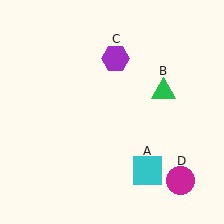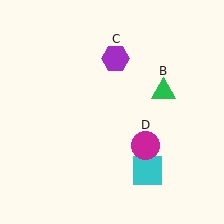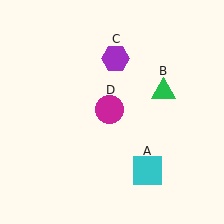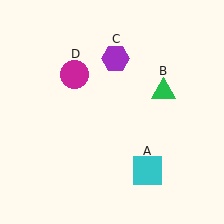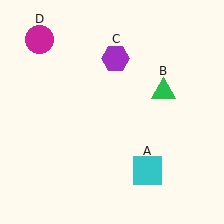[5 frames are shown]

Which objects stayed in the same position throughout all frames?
Cyan square (object A) and green triangle (object B) and purple hexagon (object C) remained stationary.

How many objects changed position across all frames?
1 object changed position: magenta circle (object D).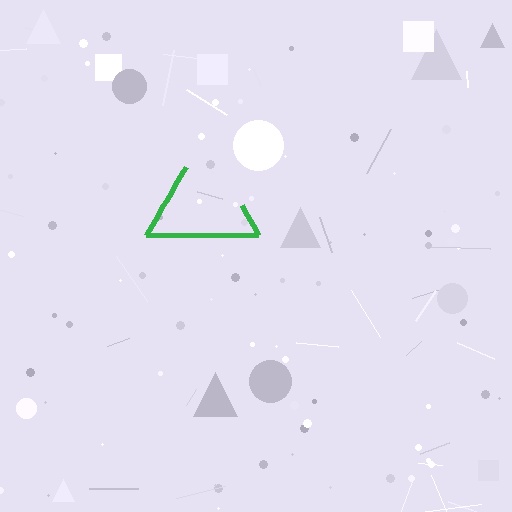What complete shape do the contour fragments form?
The contour fragments form a triangle.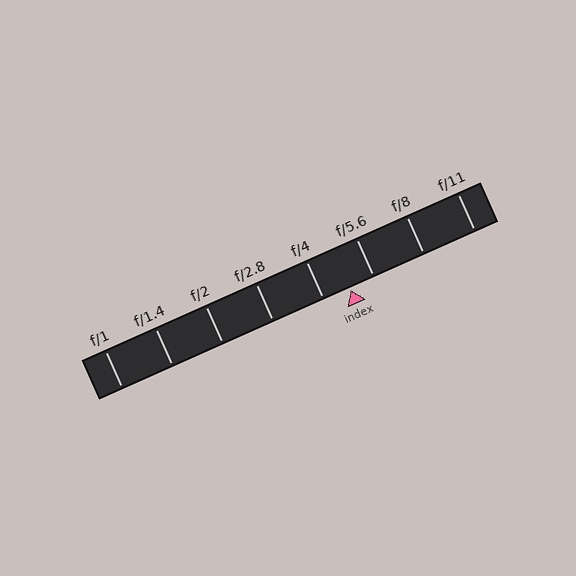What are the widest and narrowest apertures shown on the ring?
The widest aperture shown is f/1 and the narrowest is f/11.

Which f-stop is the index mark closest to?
The index mark is closest to f/5.6.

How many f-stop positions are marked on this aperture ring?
There are 8 f-stop positions marked.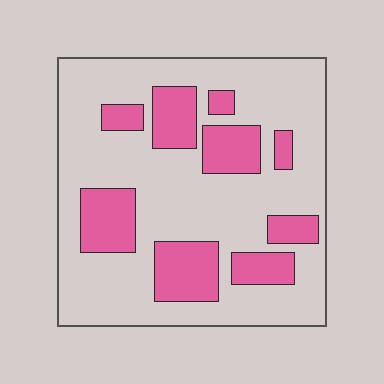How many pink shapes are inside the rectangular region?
9.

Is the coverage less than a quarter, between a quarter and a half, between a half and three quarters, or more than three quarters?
Between a quarter and a half.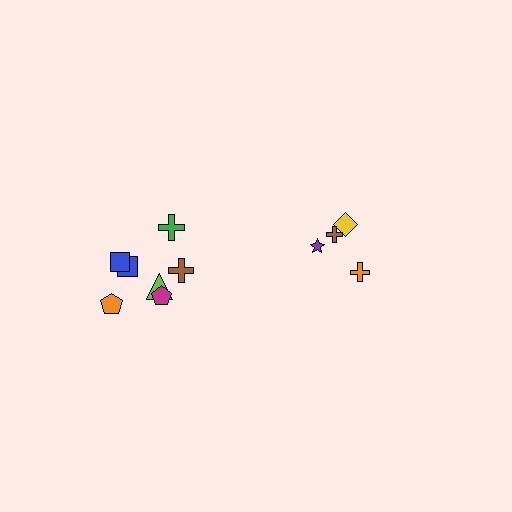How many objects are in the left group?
There are 7 objects.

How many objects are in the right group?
There are 4 objects.